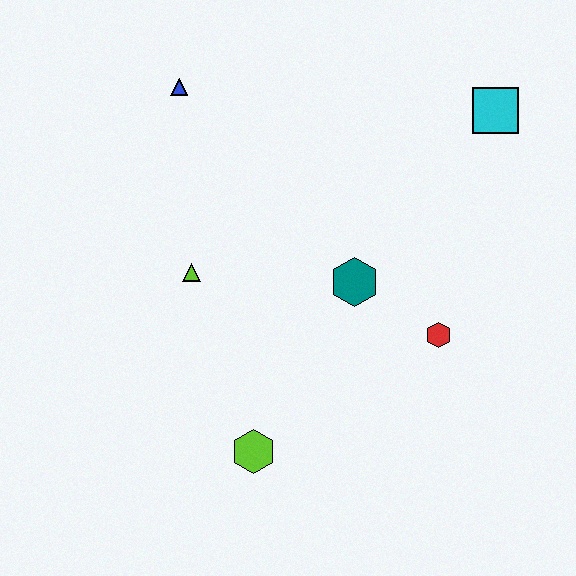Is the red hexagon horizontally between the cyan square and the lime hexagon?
Yes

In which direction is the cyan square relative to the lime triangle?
The cyan square is to the right of the lime triangle.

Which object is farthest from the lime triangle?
The cyan square is farthest from the lime triangle.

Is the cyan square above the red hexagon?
Yes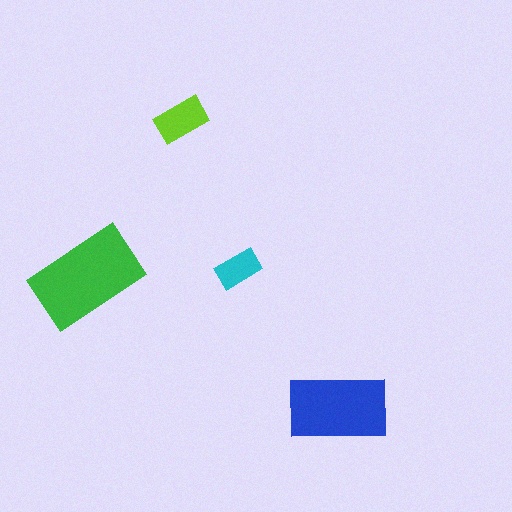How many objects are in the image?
There are 4 objects in the image.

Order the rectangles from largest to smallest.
the green one, the blue one, the lime one, the cyan one.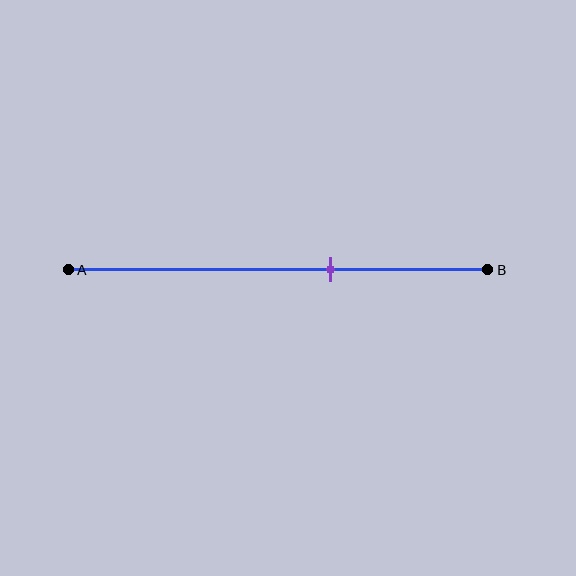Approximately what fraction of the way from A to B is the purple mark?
The purple mark is approximately 65% of the way from A to B.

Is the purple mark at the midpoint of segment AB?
No, the mark is at about 65% from A, not at the 50% midpoint.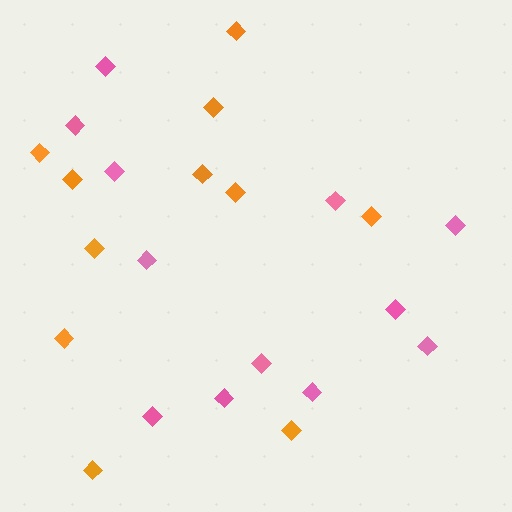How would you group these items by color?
There are 2 groups: one group of pink diamonds (12) and one group of orange diamonds (11).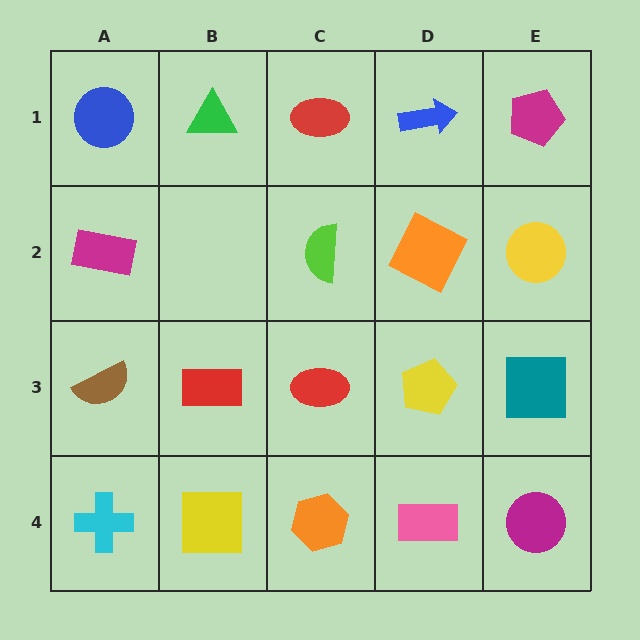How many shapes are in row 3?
5 shapes.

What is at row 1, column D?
A blue arrow.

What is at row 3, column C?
A red ellipse.